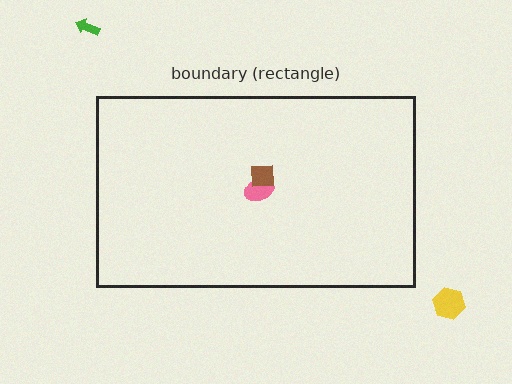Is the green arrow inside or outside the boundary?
Outside.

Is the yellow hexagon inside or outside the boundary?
Outside.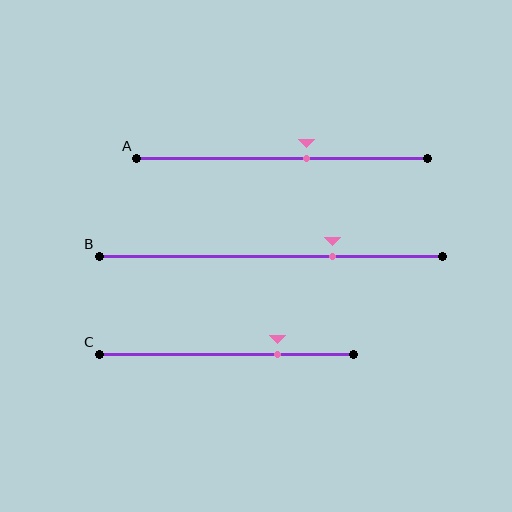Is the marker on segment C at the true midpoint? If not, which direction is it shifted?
No, the marker on segment C is shifted to the right by about 20% of the segment length.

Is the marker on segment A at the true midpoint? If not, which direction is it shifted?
No, the marker on segment A is shifted to the right by about 8% of the segment length.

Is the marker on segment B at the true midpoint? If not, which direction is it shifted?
No, the marker on segment B is shifted to the right by about 18% of the segment length.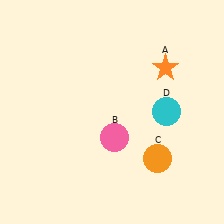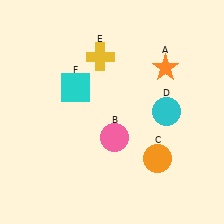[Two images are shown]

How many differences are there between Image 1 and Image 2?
There are 2 differences between the two images.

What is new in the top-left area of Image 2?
A cyan square (F) was added in the top-left area of Image 2.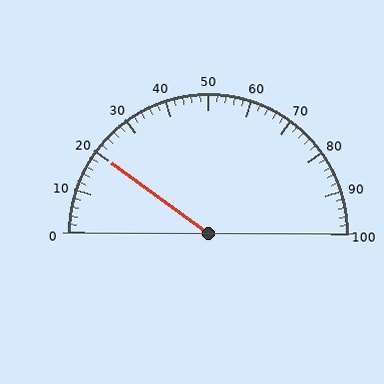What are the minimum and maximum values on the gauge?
The gauge ranges from 0 to 100.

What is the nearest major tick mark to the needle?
The nearest major tick mark is 20.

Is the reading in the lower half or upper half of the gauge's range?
The reading is in the lower half of the range (0 to 100).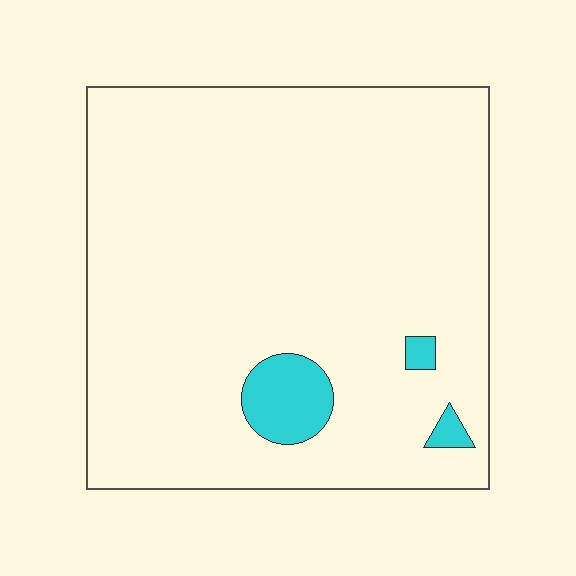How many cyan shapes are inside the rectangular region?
3.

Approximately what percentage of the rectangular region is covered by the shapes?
Approximately 5%.